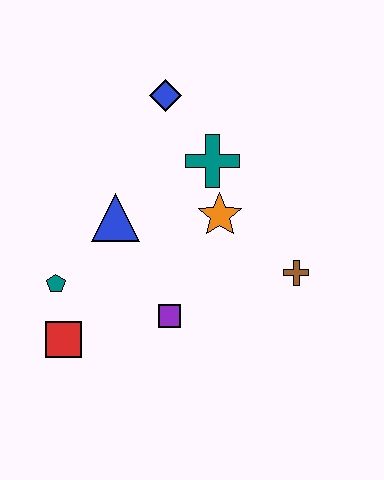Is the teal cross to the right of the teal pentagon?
Yes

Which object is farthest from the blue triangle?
The brown cross is farthest from the blue triangle.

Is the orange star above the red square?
Yes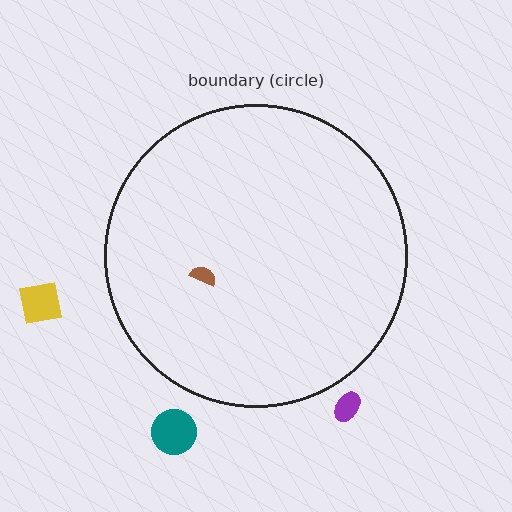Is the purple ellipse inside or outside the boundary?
Outside.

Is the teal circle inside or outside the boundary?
Outside.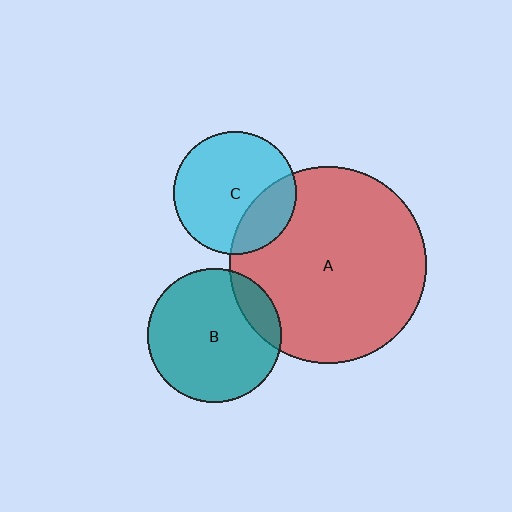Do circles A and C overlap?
Yes.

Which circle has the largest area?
Circle A (red).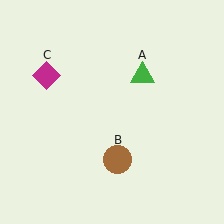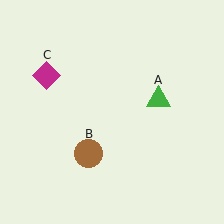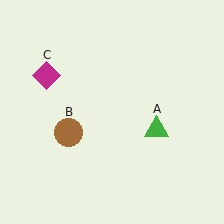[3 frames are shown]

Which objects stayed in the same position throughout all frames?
Magenta diamond (object C) remained stationary.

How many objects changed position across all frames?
2 objects changed position: green triangle (object A), brown circle (object B).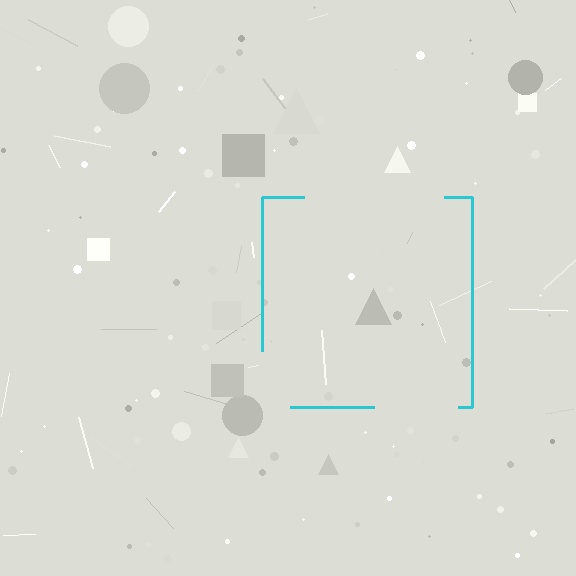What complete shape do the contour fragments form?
The contour fragments form a square.